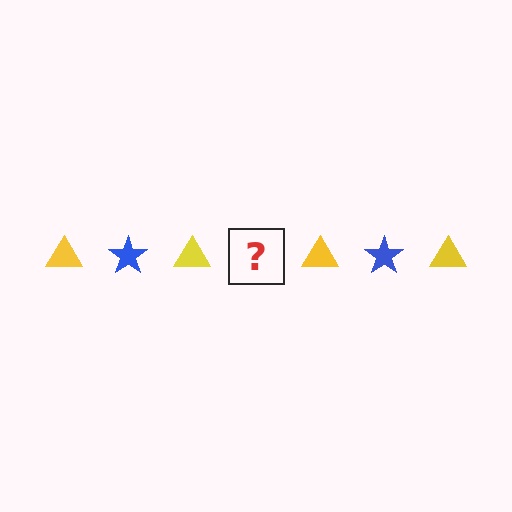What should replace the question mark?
The question mark should be replaced with a blue star.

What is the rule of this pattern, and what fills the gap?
The rule is that the pattern alternates between yellow triangle and blue star. The gap should be filled with a blue star.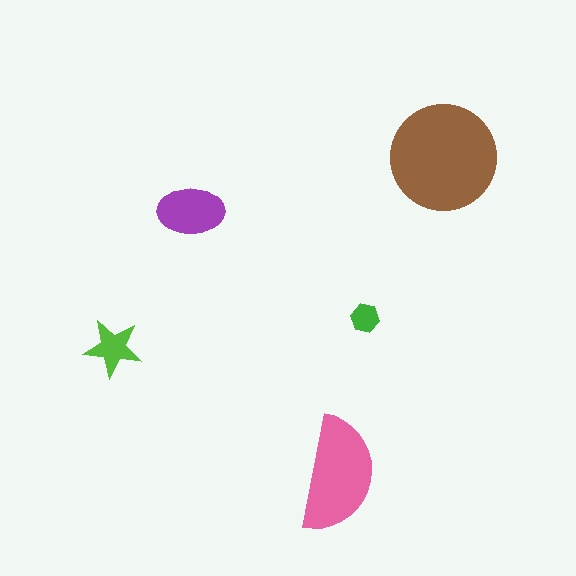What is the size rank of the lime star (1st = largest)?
4th.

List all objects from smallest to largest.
The green hexagon, the lime star, the purple ellipse, the pink semicircle, the brown circle.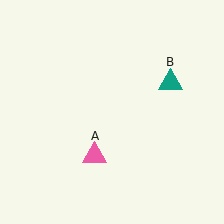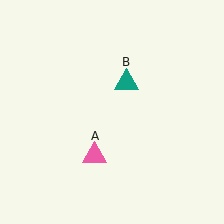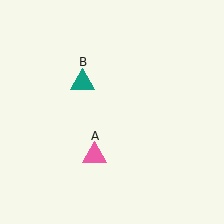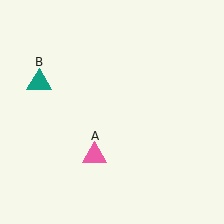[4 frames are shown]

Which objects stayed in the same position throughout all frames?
Pink triangle (object A) remained stationary.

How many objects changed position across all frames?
1 object changed position: teal triangle (object B).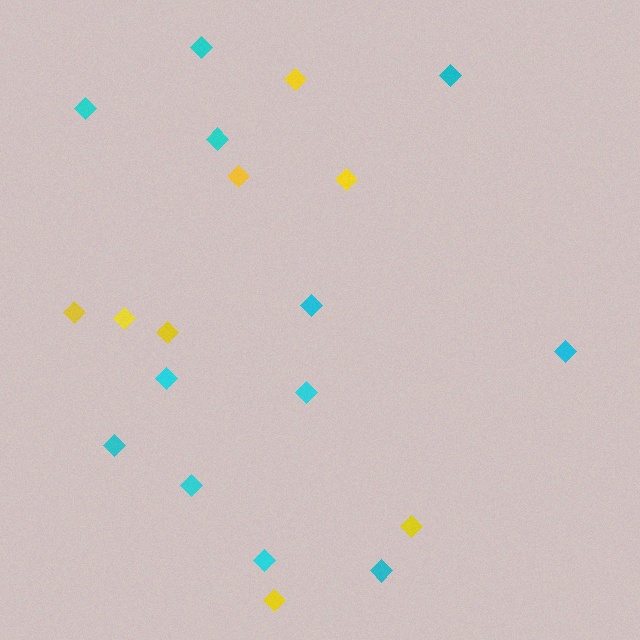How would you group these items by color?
There are 2 groups: one group of yellow diamonds (8) and one group of cyan diamonds (12).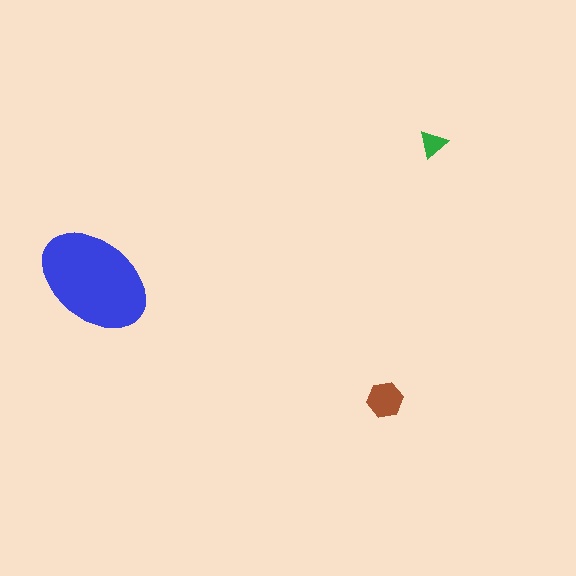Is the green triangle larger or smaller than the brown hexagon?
Smaller.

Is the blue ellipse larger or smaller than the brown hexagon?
Larger.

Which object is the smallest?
The green triangle.